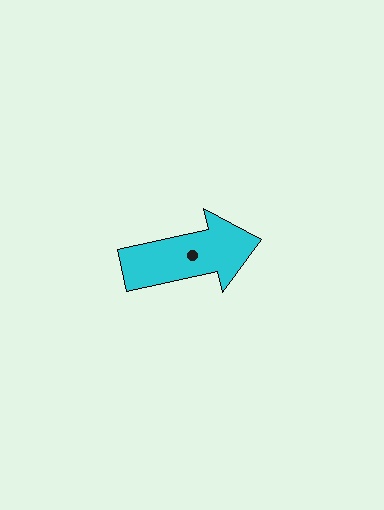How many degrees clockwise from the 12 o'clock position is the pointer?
Approximately 78 degrees.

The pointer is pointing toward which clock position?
Roughly 3 o'clock.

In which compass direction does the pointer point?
East.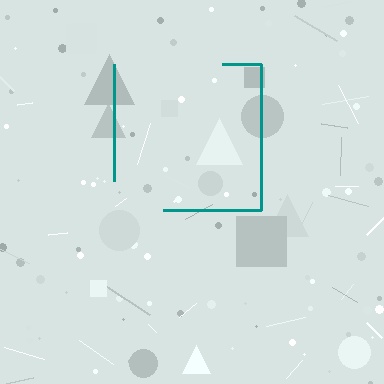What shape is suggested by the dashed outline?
The dashed outline suggests a square.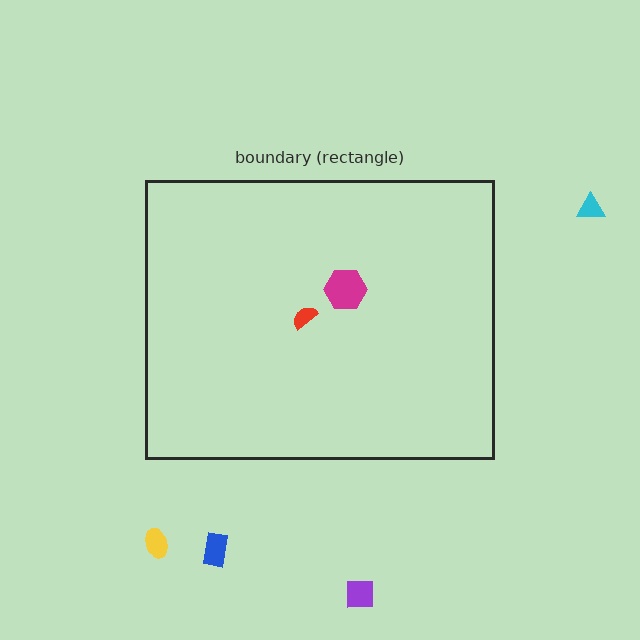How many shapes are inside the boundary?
2 inside, 4 outside.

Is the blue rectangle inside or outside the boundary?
Outside.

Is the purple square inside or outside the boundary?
Outside.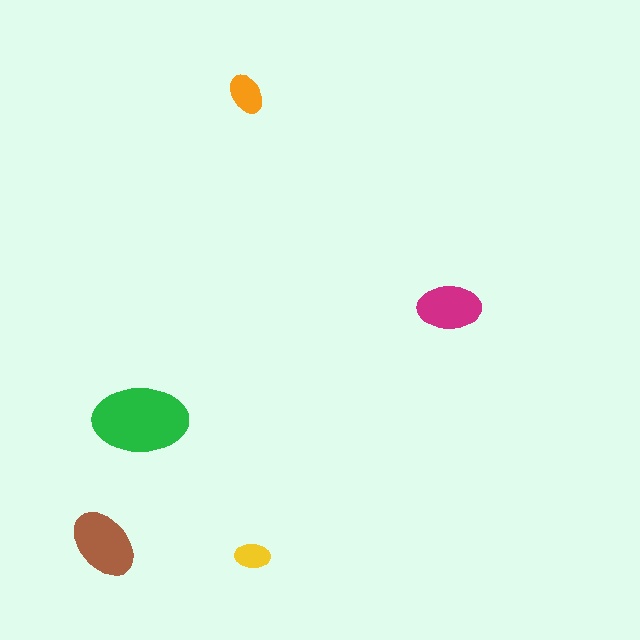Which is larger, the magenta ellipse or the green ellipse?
The green one.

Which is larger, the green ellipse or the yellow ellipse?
The green one.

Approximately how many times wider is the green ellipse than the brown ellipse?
About 1.5 times wider.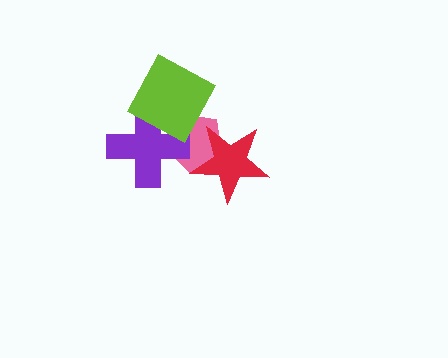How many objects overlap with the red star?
1 object overlaps with the red star.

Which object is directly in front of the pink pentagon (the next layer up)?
The purple cross is directly in front of the pink pentagon.